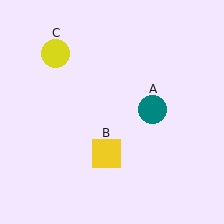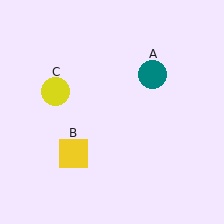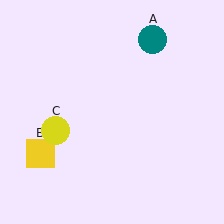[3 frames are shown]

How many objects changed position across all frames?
3 objects changed position: teal circle (object A), yellow square (object B), yellow circle (object C).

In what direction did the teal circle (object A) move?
The teal circle (object A) moved up.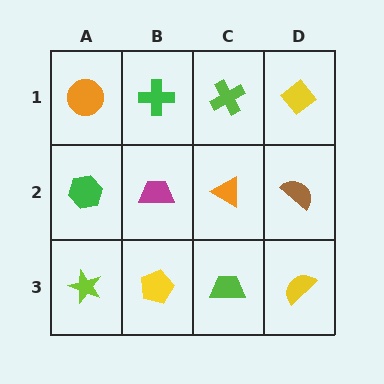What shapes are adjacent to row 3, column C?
An orange triangle (row 2, column C), a yellow pentagon (row 3, column B), a yellow semicircle (row 3, column D).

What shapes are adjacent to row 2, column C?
A lime cross (row 1, column C), a lime trapezoid (row 3, column C), a magenta trapezoid (row 2, column B), a brown semicircle (row 2, column D).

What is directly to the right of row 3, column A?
A yellow pentagon.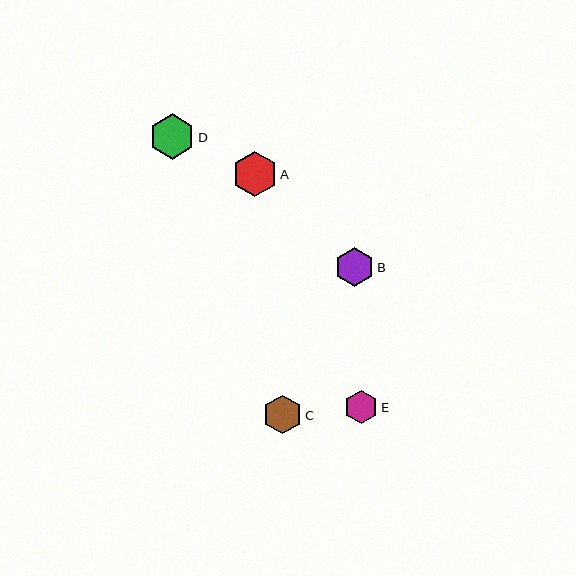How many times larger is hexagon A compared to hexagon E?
Hexagon A is approximately 1.3 times the size of hexagon E.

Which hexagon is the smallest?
Hexagon E is the smallest with a size of approximately 34 pixels.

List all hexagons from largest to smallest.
From largest to smallest: D, A, C, B, E.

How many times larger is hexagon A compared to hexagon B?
Hexagon A is approximately 1.2 times the size of hexagon B.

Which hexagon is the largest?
Hexagon D is the largest with a size of approximately 45 pixels.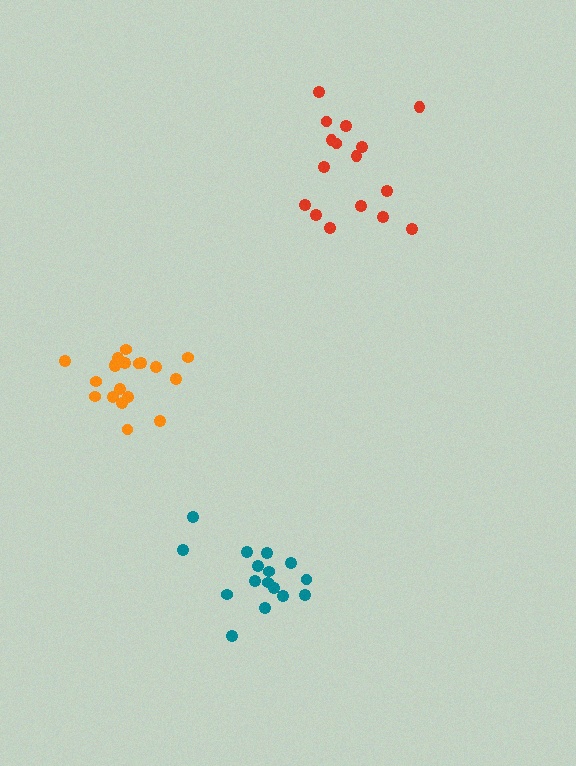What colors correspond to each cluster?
The clusters are colored: red, orange, teal.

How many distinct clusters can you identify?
There are 3 distinct clusters.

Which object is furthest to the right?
The red cluster is rightmost.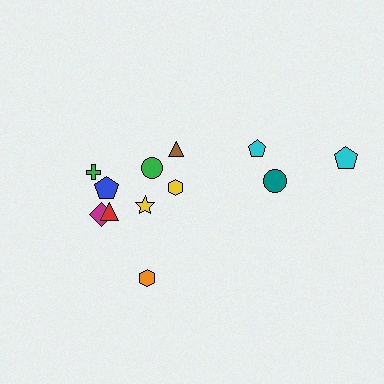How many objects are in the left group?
There are 8 objects.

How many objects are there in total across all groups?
There are 12 objects.